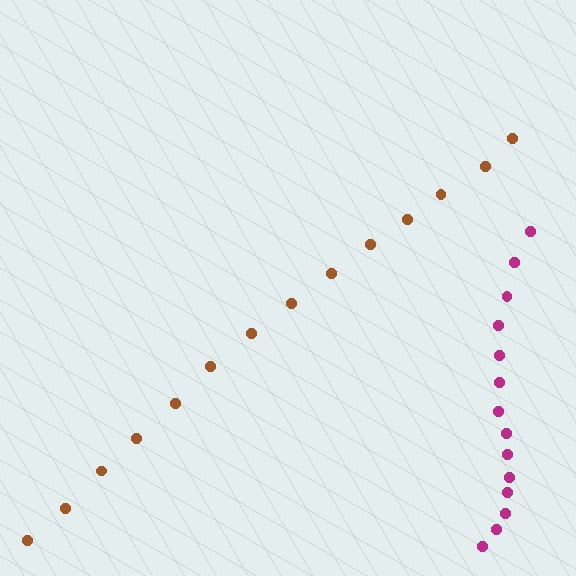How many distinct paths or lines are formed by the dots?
There are 2 distinct paths.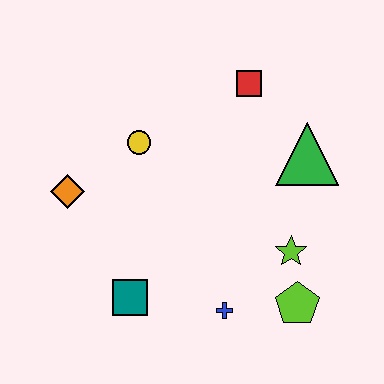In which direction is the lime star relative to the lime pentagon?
The lime star is above the lime pentagon.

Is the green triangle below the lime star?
No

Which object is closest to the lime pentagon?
The lime star is closest to the lime pentagon.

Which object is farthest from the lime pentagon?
The orange diamond is farthest from the lime pentagon.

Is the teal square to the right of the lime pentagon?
No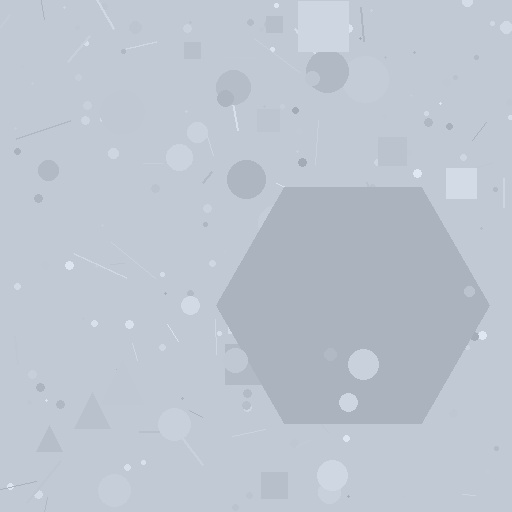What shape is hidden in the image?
A hexagon is hidden in the image.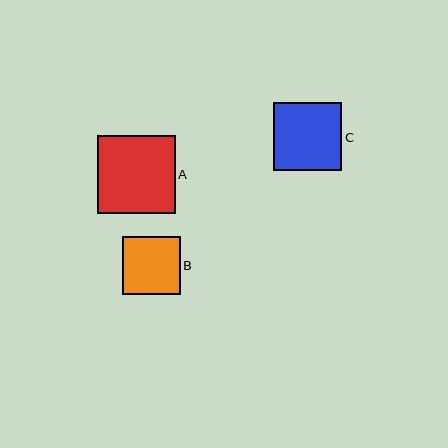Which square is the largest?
Square A is the largest with a size of approximately 78 pixels.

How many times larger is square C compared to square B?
Square C is approximately 1.2 times the size of square B.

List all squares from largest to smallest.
From largest to smallest: A, C, B.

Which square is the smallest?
Square B is the smallest with a size of approximately 58 pixels.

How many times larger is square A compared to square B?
Square A is approximately 1.3 times the size of square B.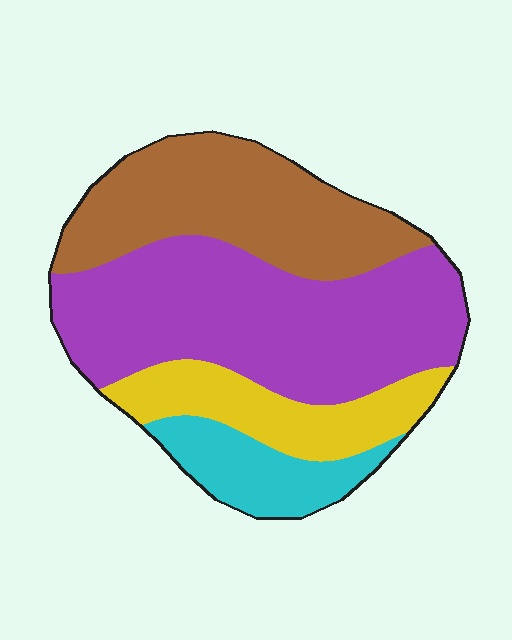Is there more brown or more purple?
Purple.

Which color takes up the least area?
Cyan, at roughly 10%.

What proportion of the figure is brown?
Brown covers about 30% of the figure.